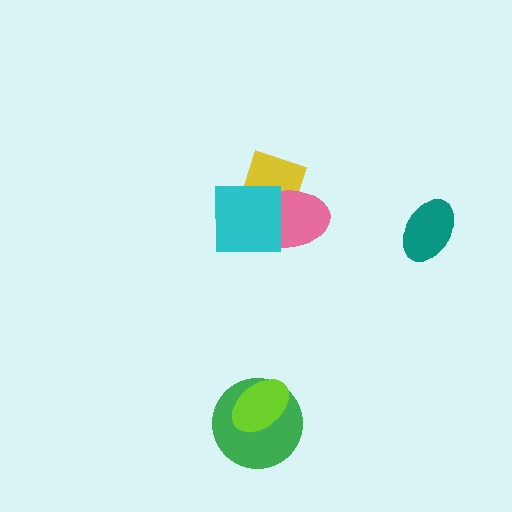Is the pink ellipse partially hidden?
Yes, it is partially covered by another shape.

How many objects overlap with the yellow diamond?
2 objects overlap with the yellow diamond.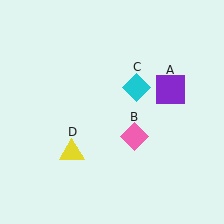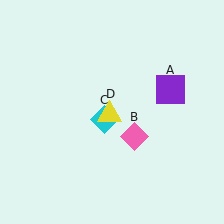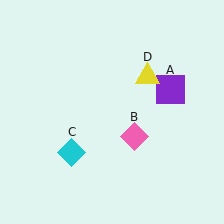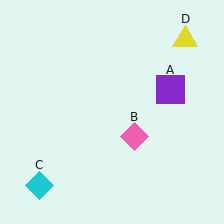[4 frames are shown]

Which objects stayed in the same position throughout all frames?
Purple square (object A) and pink diamond (object B) remained stationary.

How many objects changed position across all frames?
2 objects changed position: cyan diamond (object C), yellow triangle (object D).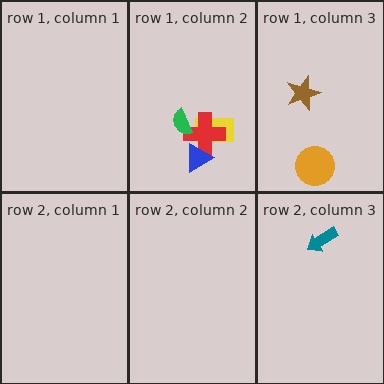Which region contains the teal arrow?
The row 2, column 3 region.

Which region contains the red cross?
The row 1, column 2 region.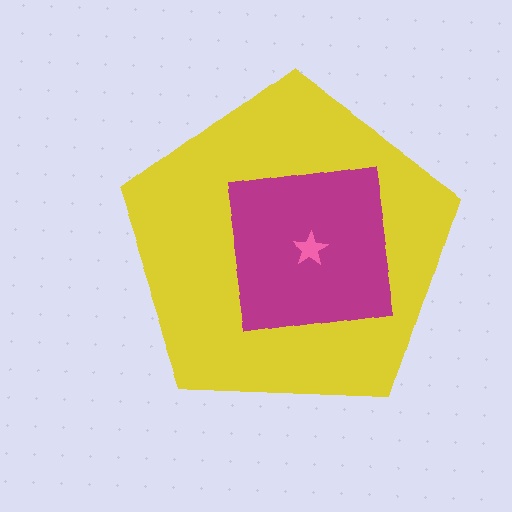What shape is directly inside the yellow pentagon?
The magenta square.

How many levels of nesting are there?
3.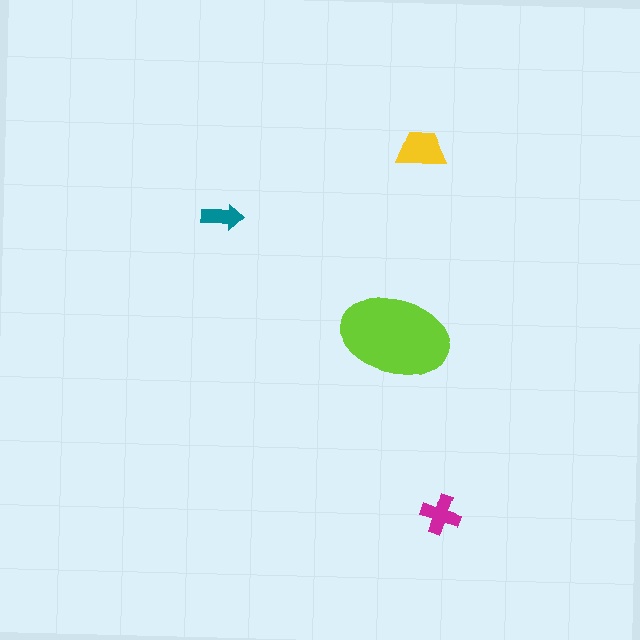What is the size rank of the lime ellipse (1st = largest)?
1st.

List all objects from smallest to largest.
The teal arrow, the magenta cross, the yellow trapezoid, the lime ellipse.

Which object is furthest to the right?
The magenta cross is rightmost.